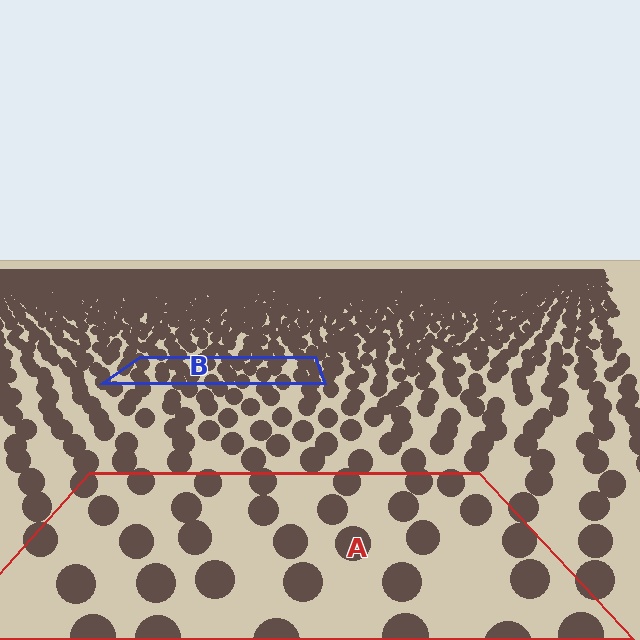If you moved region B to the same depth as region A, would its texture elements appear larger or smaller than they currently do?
They would appear larger. At a closer depth, the same texture elements are projected at a bigger on-screen size.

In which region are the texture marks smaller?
The texture marks are smaller in region B, because it is farther away.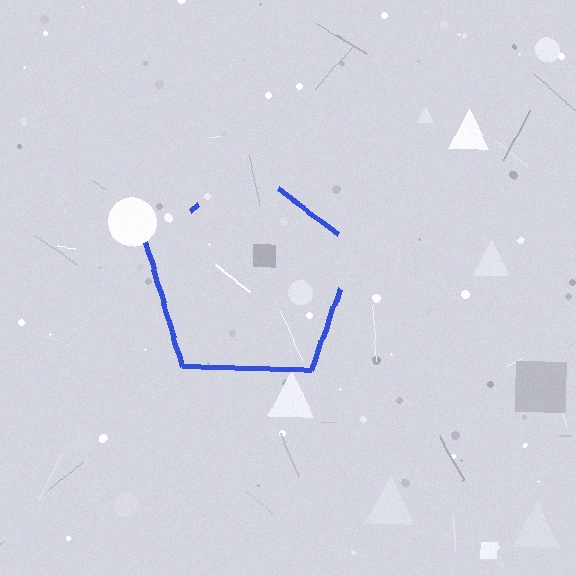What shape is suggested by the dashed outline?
The dashed outline suggests a pentagon.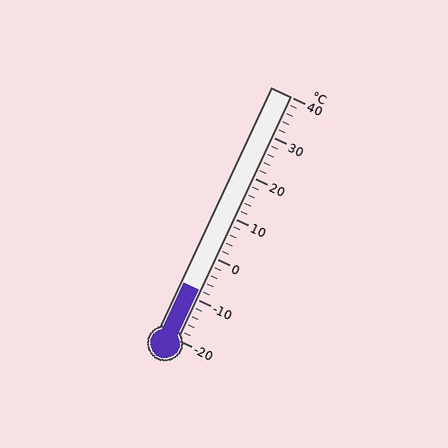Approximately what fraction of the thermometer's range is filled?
The thermometer is filled to approximately 20% of its range.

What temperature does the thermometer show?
The thermometer shows approximately -8°C.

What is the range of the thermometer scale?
The thermometer scale ranges from -20°C to 40°C.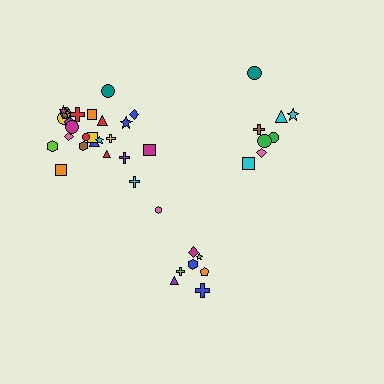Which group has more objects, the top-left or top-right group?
The top-left group.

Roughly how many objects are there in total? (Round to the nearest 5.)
Roughly 40 objects in total.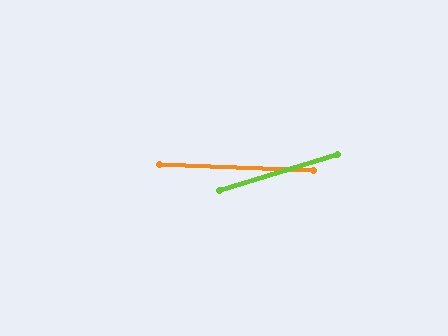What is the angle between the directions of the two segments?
Approximately 19 degrees.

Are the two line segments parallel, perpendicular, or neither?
Neither parallel nor perpendicular — they differ by about 19°.